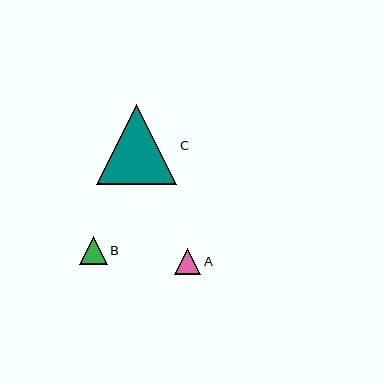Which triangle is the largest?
Triangle C is the largest with a size of approximately 80 pixels.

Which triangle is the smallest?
Triangle A is the smallest with a size of approximately 27 pixels.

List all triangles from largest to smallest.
From largest to smallest: C, B, A.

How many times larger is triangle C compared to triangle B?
Triangle C is approximately 2.9 times the size of triangle B.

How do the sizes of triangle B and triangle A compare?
Triangle B and triangle A are approximately the same size.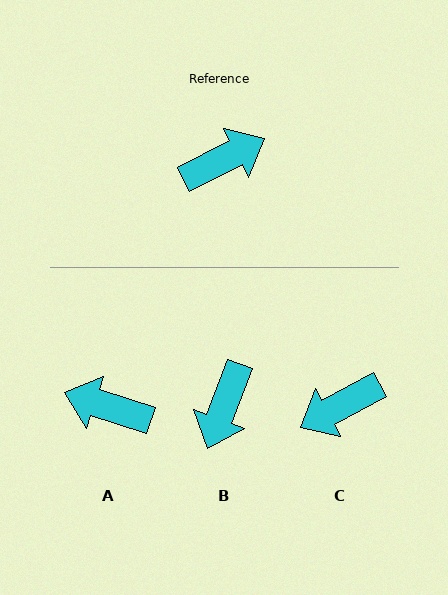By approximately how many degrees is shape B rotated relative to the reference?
Approximately 138 degrees clockwise.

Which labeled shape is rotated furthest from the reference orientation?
C, about 179 degrees away.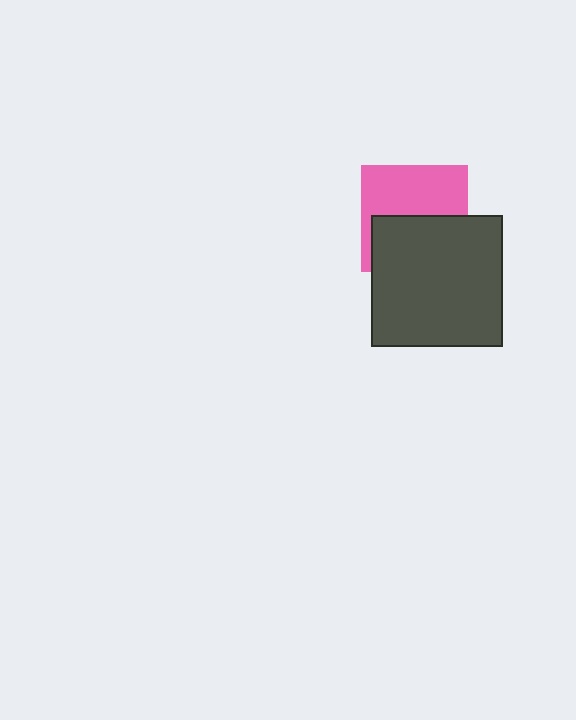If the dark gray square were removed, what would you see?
You would see the complete pink square.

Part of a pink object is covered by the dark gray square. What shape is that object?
It is a square.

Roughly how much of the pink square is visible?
About half of it is visible (roughly 52%).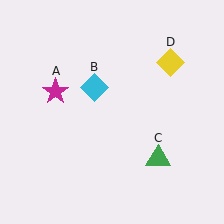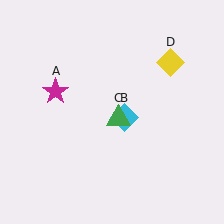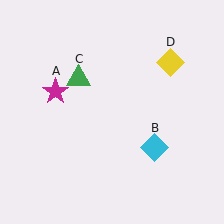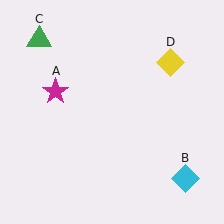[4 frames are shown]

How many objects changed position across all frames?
2 objects changed position: cyan diamond (object B), green triangle (object C).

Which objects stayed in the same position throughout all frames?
Magenta star (object A) and yellow diamond (object D) remained stationary.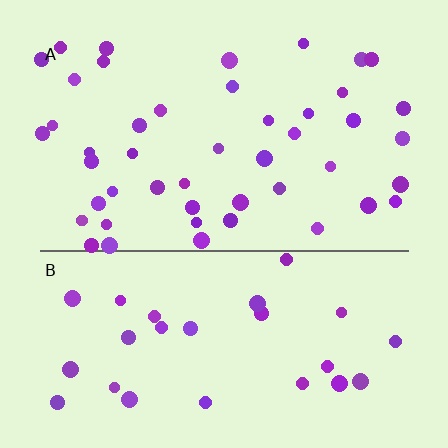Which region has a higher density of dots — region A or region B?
A (the top).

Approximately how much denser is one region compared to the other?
Approximately 1.7× — region A over region B.